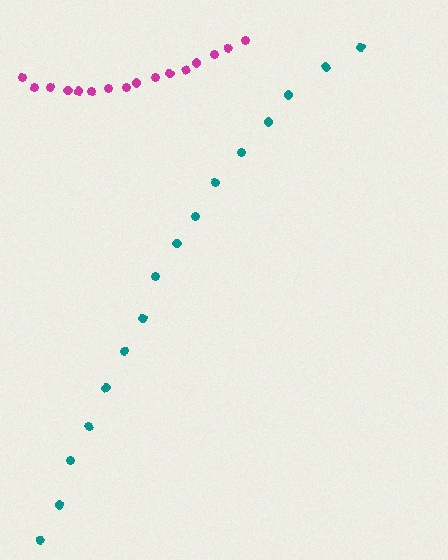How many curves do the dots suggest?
There are 2 distinct paths.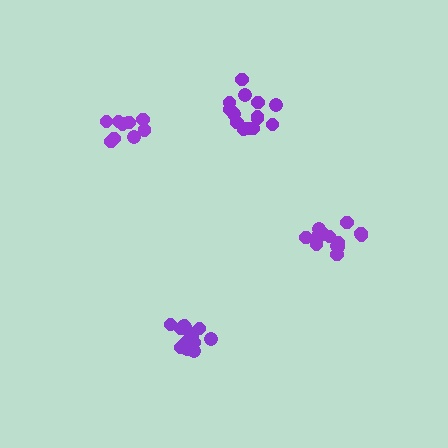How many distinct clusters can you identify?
There are 4 distinct clusters.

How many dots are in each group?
Group 1: 9 dots, Group 2: 14 dots, Group 3: 14 dots, Group 4: 14 dots (51 total).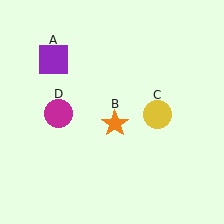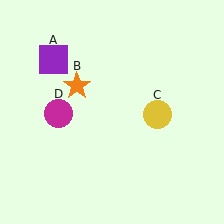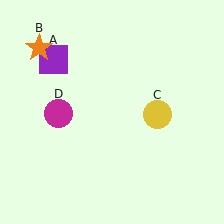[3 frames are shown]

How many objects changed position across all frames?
1 object changed position: orange star (object B).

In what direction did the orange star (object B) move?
The orange star (object B) moved up and to the left.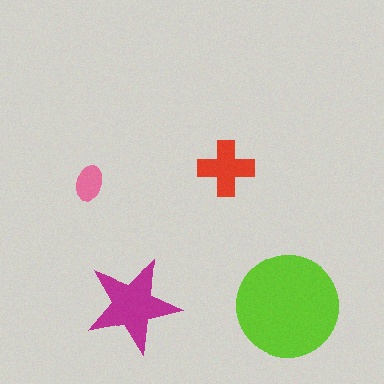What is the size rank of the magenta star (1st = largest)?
2nd.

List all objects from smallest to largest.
The pink ellipse, the red cross, the magenta star, the lime circle.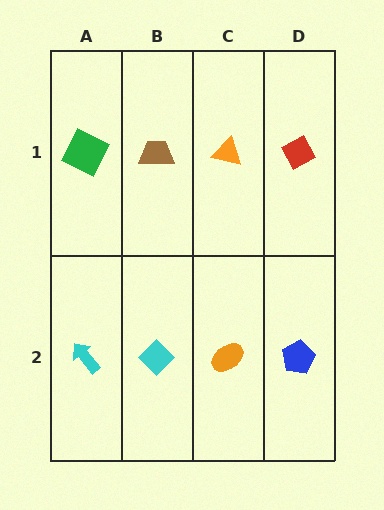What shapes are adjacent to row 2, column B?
A brown trapezoid (row 1, column B), a cyan arrow (row 2, column A), an orange ellipse (row 2, column C).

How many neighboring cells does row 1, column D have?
2.